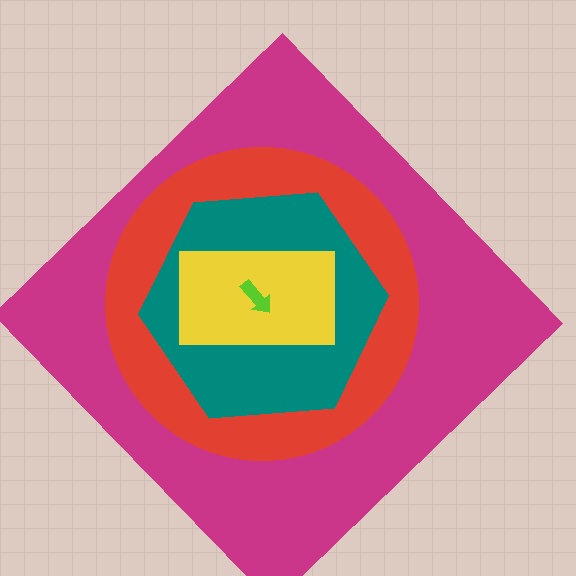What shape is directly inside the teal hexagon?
The yellow rectangle.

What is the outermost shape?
The magenta diamond.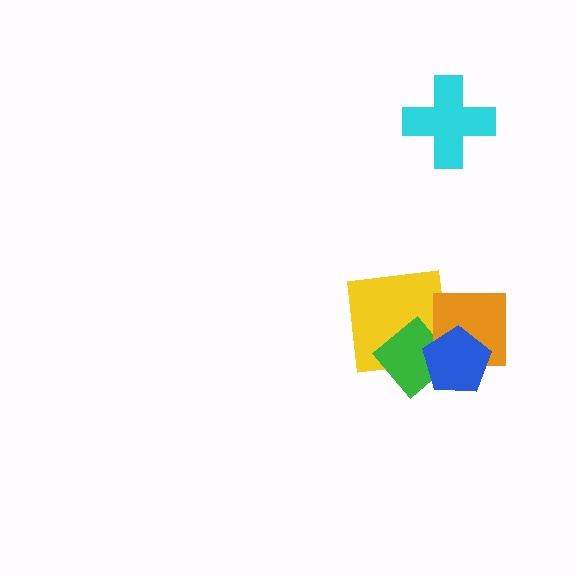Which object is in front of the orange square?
The blue pentagon is in front of the orange square.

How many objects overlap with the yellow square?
3 objects overlap with the yellow square.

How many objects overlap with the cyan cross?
0 objects overlap with the cyan cross.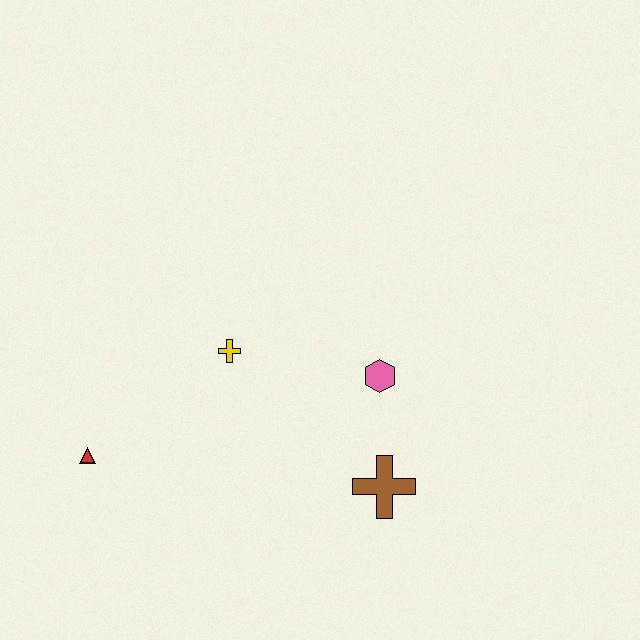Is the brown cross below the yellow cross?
Yes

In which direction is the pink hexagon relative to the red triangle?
The pink hexagon is to the right of the red triangle.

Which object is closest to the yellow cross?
The pink hexagon is closest to the yellow cross.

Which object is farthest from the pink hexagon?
The red triangle is farthest from the pink hexagon.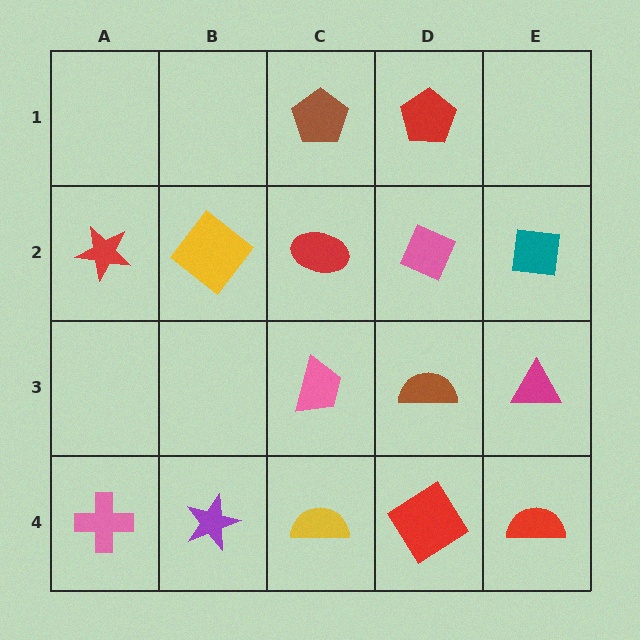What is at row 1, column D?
A red pentagon.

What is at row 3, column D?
A brown semicircle.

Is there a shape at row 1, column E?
No, that cell is empty.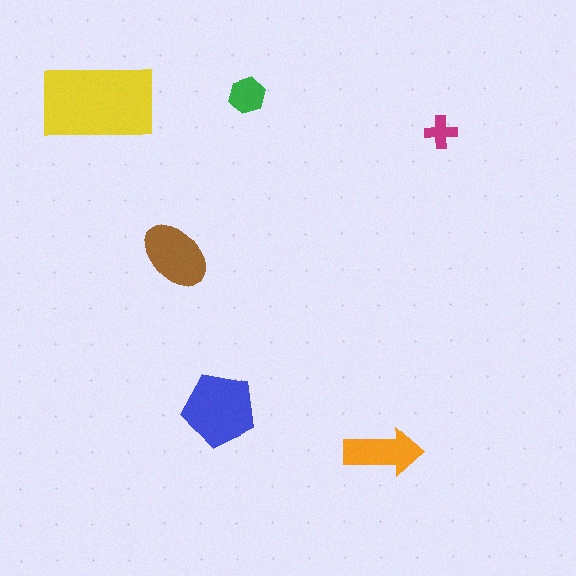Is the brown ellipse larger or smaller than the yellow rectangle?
Smaller.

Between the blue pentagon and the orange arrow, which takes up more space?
The blue pentagon.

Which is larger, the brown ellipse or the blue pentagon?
The blue pentagon.